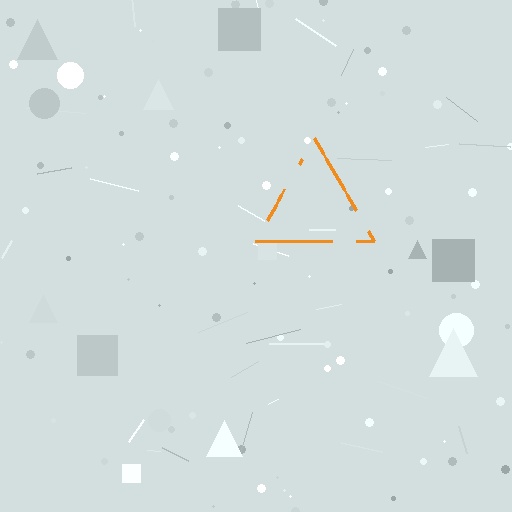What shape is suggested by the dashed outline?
The dashed outline suggests a triangle.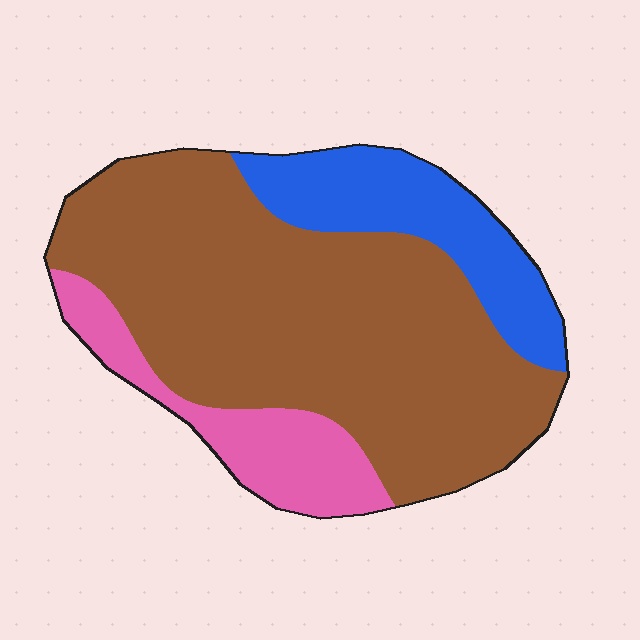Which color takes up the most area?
Brown, at roughly 65%.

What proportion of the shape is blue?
Blue covers roughly 20% of the shape.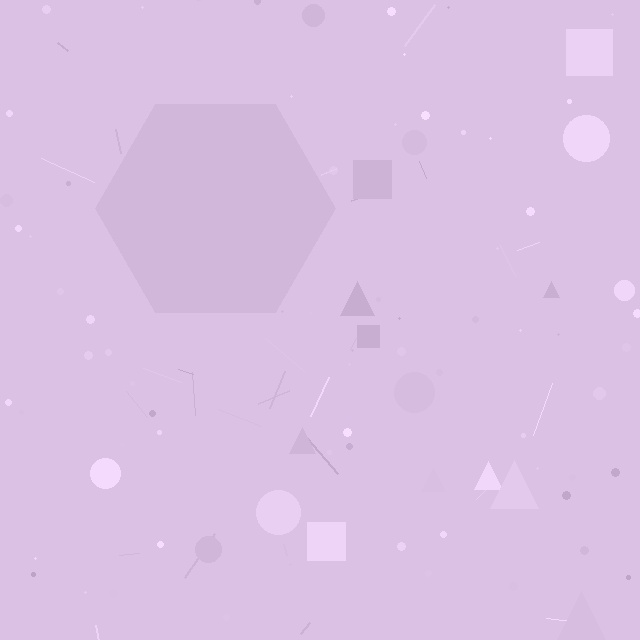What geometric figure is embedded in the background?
A hexagon is embedded in the background.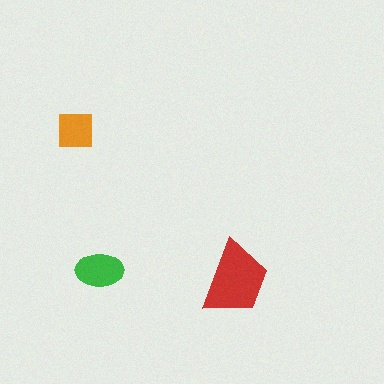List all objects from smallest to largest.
The orange square, the green ellipse, the red trapezoid.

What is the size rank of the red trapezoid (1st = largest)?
1st.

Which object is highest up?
The orange square is topmost.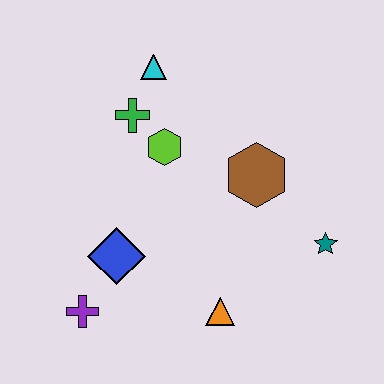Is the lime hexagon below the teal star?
No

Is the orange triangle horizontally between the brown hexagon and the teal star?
No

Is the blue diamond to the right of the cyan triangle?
No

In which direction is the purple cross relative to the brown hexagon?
The purple cross is to the left of the brown hexagon.